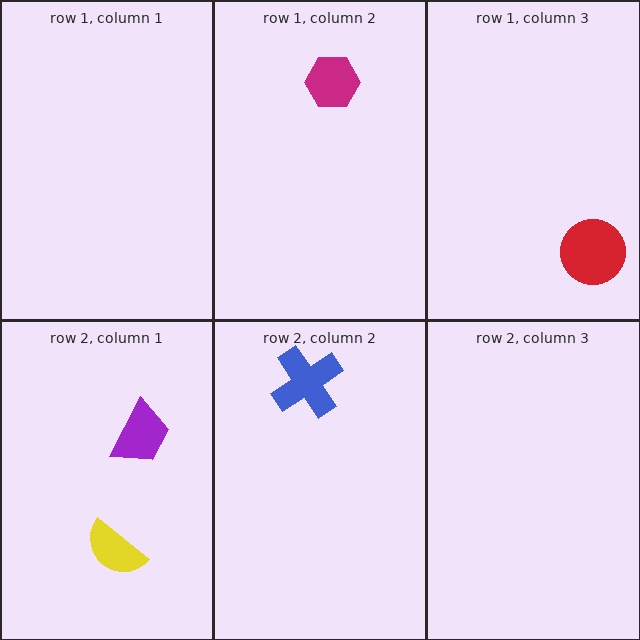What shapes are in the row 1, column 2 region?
The magenta hexagon.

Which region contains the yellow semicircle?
The row 2, column 1 region.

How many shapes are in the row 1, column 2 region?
1.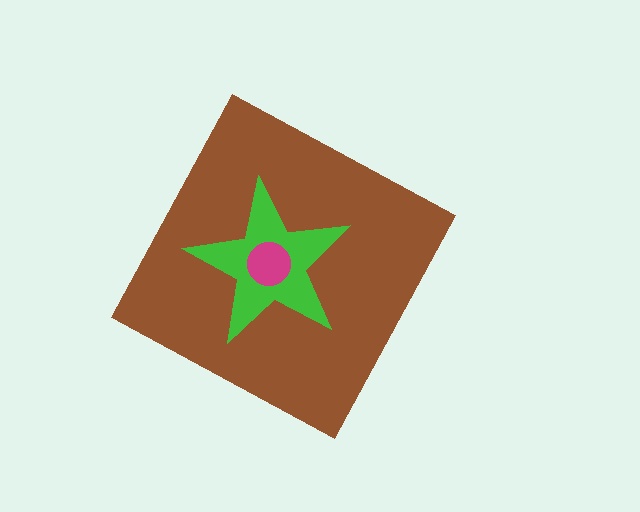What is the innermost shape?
The magenta circle.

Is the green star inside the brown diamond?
Yes.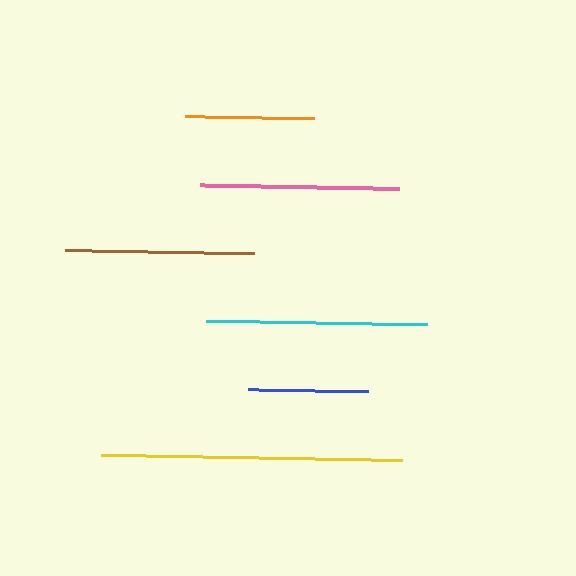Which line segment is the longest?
The yellow line is the longest at approximately 301 pixels.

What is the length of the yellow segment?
The yellow segment is approximately 301 pixels long.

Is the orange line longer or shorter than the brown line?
The brown line is longer than the orange line.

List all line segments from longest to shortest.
From longest to shortest: yellow, cyan, pink, brown, orange, blue.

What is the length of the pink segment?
The pink segment is approximately 199 pixels long.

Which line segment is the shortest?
The blue line is the shortest at approximately 120 pixels.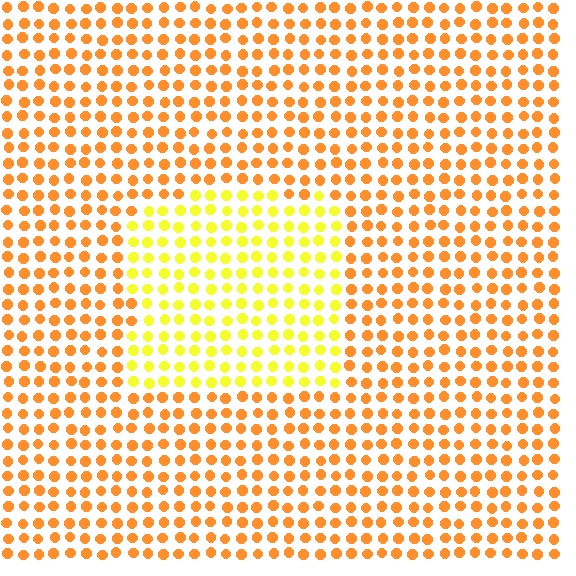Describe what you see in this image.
The image is filled with small orange elements in a uniform arrangement. A rectangle-shaped region is visible where the elements are tinted to a slightly different hue, forming a subtle color boundary.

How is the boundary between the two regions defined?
The boundary is defined purely by a slight shift in hue (about 35 degrees). Spacing, size, and orientation are identical on both sides.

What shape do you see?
I see a rectangle.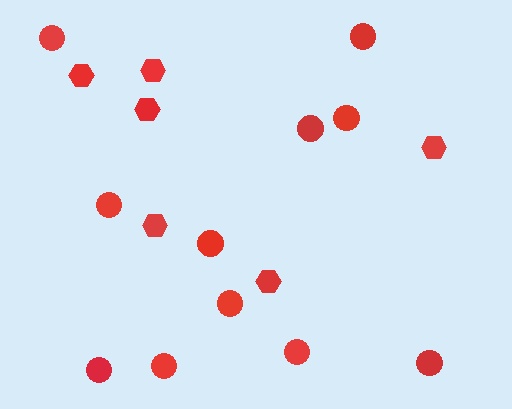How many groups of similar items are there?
There are 2 groups: one group of circles (11) and one group of hexagons (6).